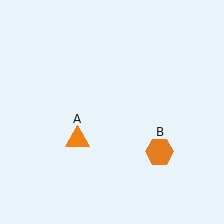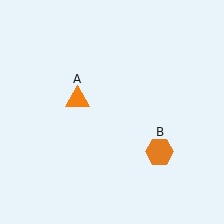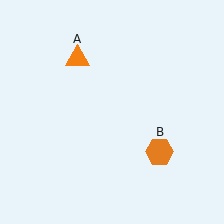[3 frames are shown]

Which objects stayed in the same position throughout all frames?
Orange hexagon (object B) remained stationary.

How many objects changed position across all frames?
1 object changed position: orange triangle (object A).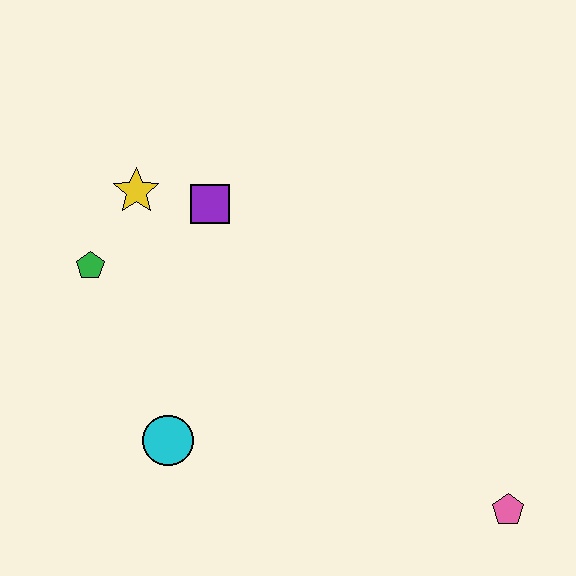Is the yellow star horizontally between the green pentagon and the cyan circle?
Yes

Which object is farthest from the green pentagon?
The pink pentagon is farthest from the green pentagon.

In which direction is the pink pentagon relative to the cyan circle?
The pink pentagon is to the right of the cyan circle.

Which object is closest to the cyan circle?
The green pentagon is closest to the cyan circle.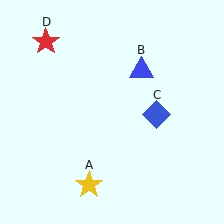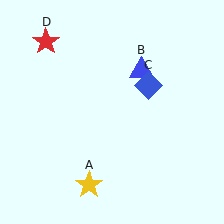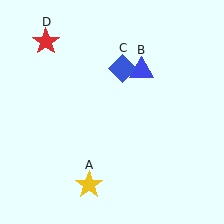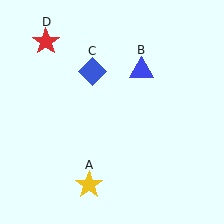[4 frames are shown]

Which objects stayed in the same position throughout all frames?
Yellow star (object A) and blue triangle (object B) and red star (object D) remained stationary.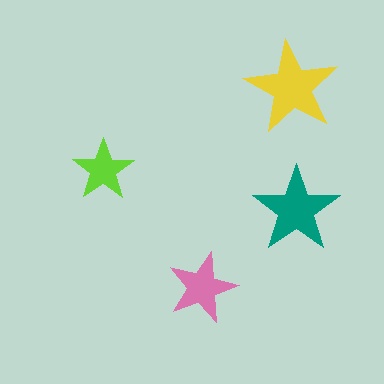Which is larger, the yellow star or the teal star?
The yellow one.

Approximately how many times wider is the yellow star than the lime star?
About 1.5 times wider.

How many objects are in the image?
There are 4 objects in the image.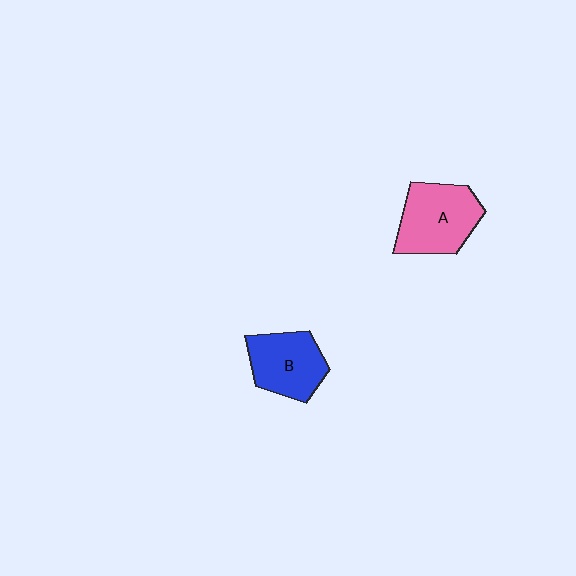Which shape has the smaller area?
Shape B (blue).